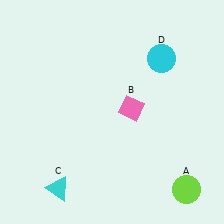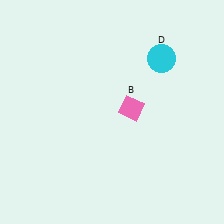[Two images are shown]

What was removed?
The cyan triangle (C), the lime circle (A) were removed in Image 2.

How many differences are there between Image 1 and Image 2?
There are 2 differences between the two images.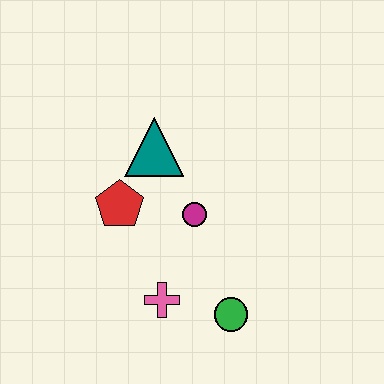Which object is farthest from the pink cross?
The teal triangle is farthest from the pink cross.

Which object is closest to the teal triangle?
The red pentagon is closest to the teal triangle.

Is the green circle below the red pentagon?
Yes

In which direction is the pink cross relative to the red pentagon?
The pink cross is below the red pentagon.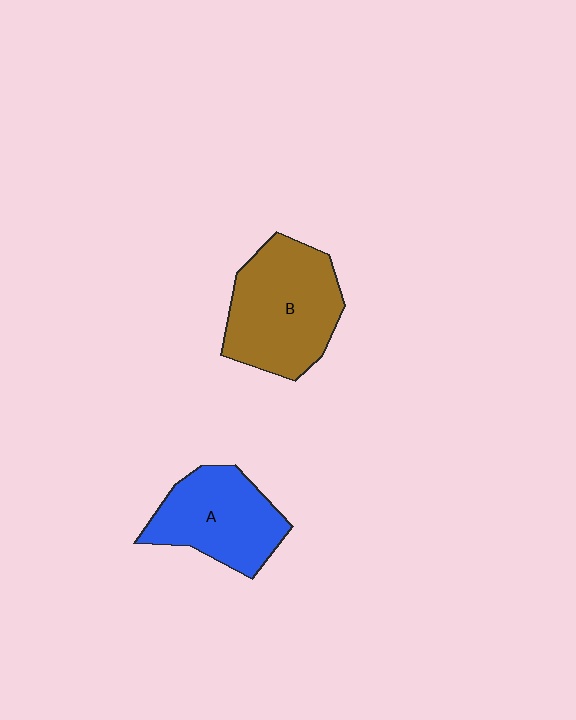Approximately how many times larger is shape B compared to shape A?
Approximately 1.2 times.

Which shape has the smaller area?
Shape A (blue).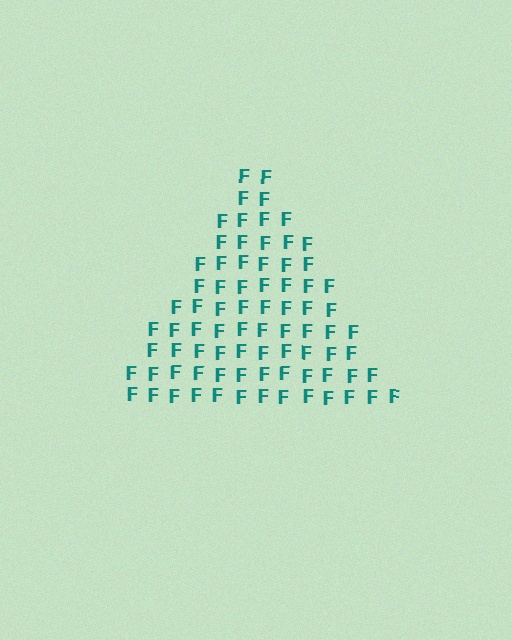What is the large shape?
The large shape is a triangle.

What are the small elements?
The small elements are letter F's.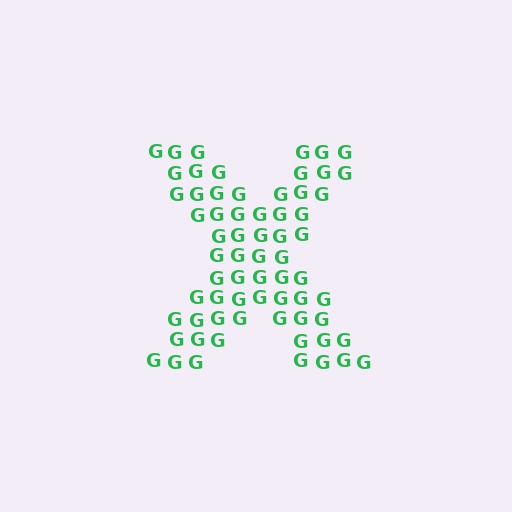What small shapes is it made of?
It is made of small letter G's.